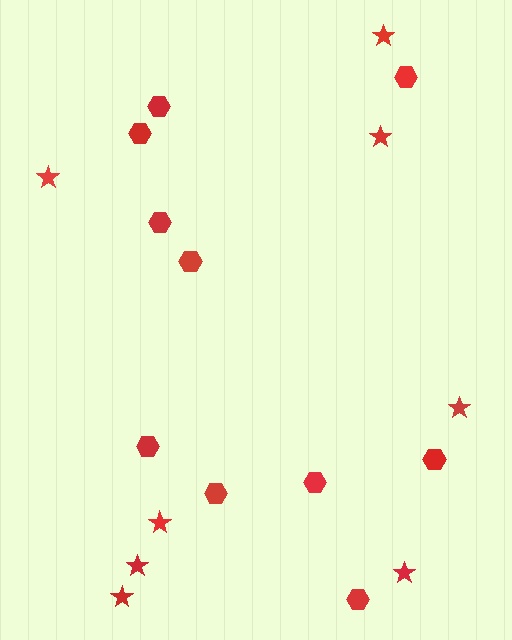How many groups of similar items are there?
There are 2 groups: one group of hexagons (10) and one group of stars (8).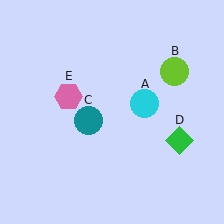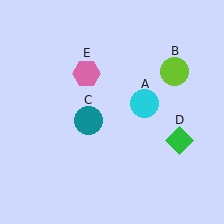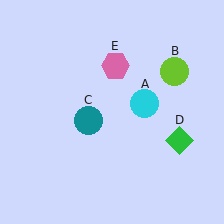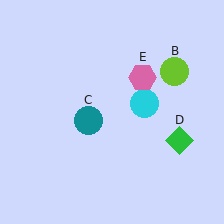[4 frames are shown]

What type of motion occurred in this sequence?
The pink hexagon (object E) rotated clockwise around the center of the scene.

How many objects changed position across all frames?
1 object changed position: pink hexagon (object E).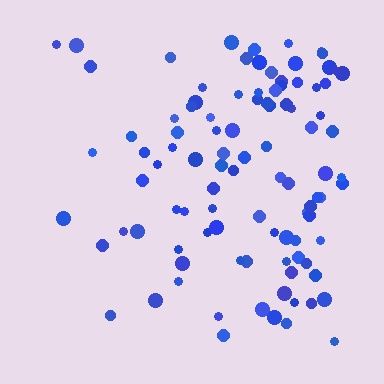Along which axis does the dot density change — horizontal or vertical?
Horizontal.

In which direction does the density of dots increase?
From left to right, with the right side densest.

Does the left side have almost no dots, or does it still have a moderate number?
Still a moderate number, just noticeably fewer than the right.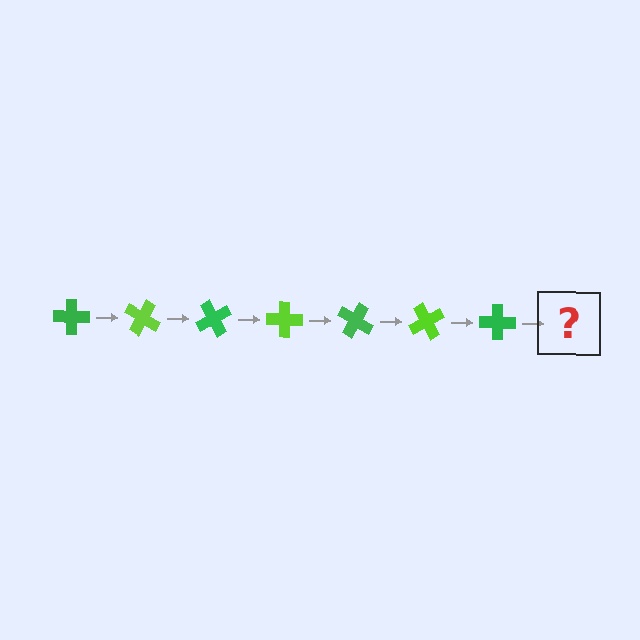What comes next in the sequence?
The next element should be a lime cross, rotated 210 degrees from the start.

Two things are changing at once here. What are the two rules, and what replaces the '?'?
The two rules are that it rotates 30 degrees each step and the color cycles through green and lime. The '?' should be a lime cross, rotated 210 degrees from the start.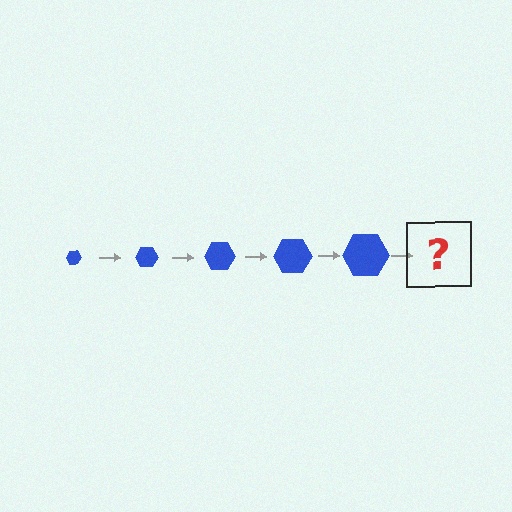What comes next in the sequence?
The next element should be a blue hexagon, larger than the previous one.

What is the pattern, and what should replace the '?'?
The pattern is that the hexagon gets progressively larger each step. The '?' should be a blue hexagon, larger than the previous one.